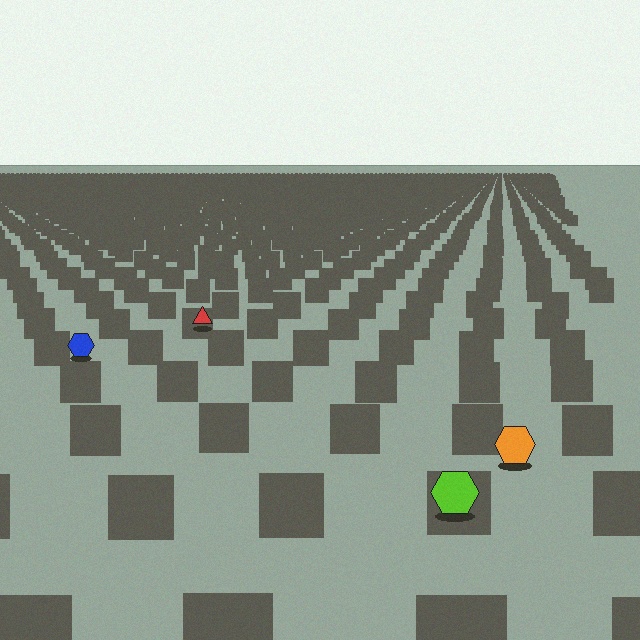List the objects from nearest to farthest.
From nearest to farthest: the lime hexagon, the orange hexagon, the blue hexagon, the red triangle.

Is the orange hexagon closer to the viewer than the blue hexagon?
Yes. The orange hexagon is closer — you can tell from the texture gradient: the ground texture is coarser near it.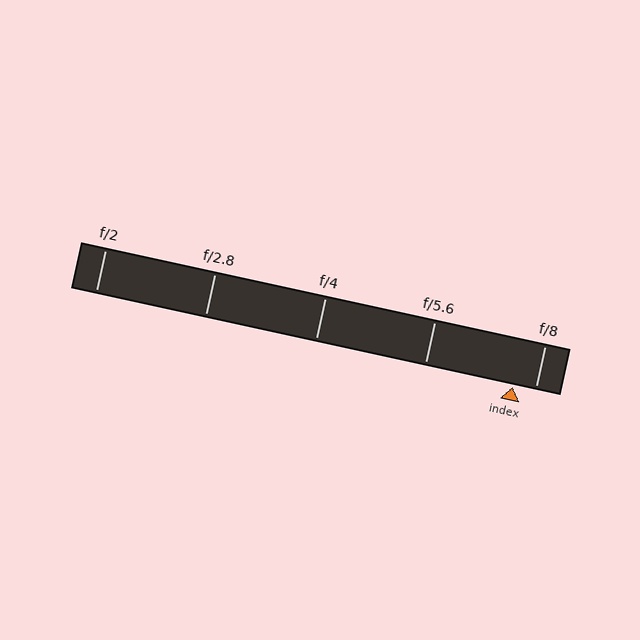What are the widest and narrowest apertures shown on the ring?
The widest aperture shown is f/2 and the narrowest is f/8.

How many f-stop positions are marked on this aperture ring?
There are 5 f-stop positions marked.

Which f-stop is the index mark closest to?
The index mark is closest to f/8.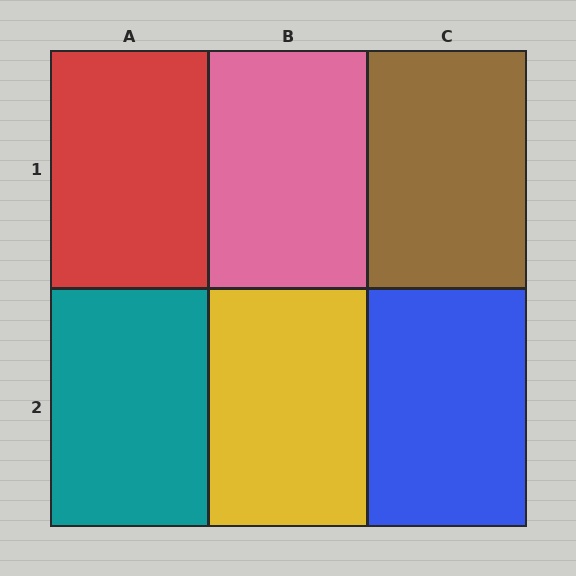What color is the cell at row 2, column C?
Blue.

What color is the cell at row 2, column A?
Teal.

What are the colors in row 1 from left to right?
Red, pink, brown.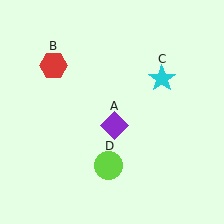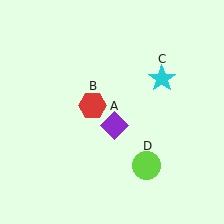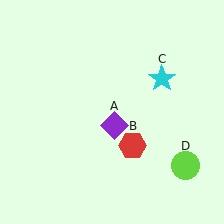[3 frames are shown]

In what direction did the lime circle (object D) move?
The lime circle (object D) moved right.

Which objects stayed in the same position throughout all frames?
Purple diamond (object A) and cyan star (object C) remained stationary.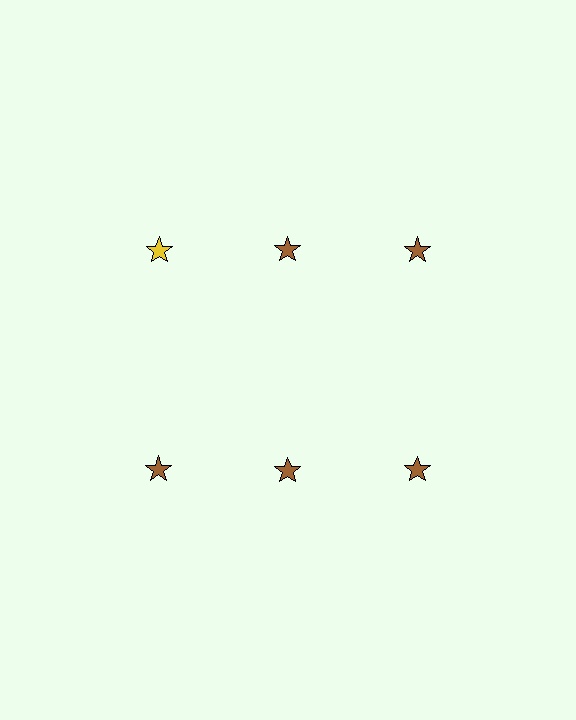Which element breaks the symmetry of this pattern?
The yellow star in the top row, leftmost column breaks the symmetry. All other shapes are brown stars.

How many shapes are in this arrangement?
There are 6 shapes arranged in a grid pattern.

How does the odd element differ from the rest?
It has a different color: yellow instead of brown.